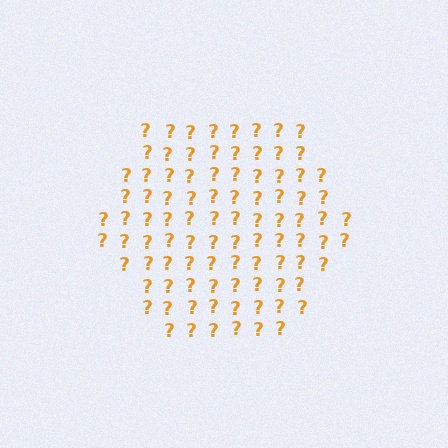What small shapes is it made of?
It is made of small question marks.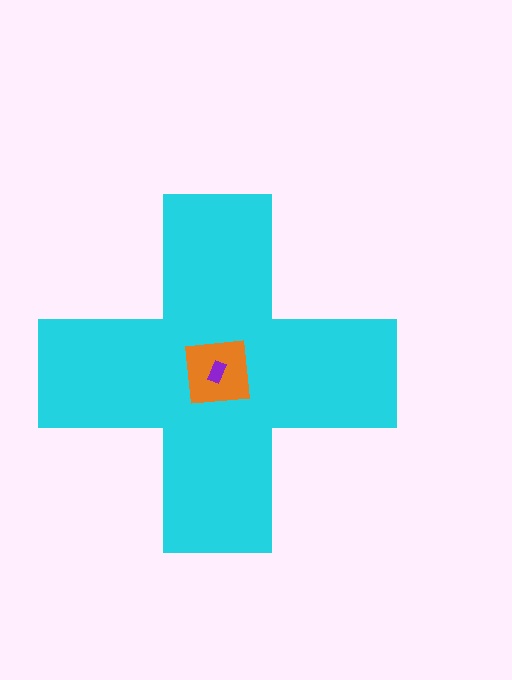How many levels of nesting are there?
3.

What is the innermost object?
The purple rectangle.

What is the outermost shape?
The cyan cross.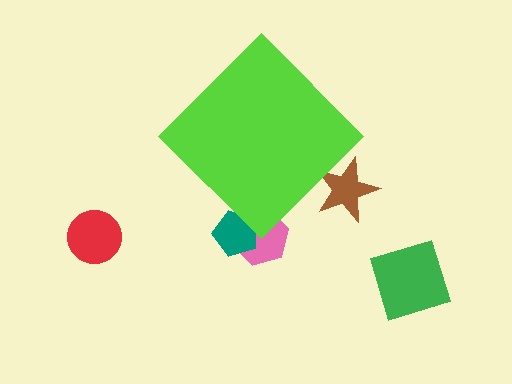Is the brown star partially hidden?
Yes, the brown star is partially hidden behind the lime diamond.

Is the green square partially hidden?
No, the green square is fully visible.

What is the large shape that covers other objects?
A lime diamond.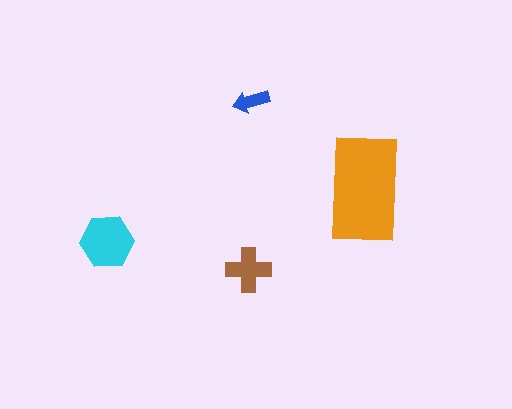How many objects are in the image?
There are 4 objects in the image.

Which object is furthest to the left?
The cyan hexagon is leftmost.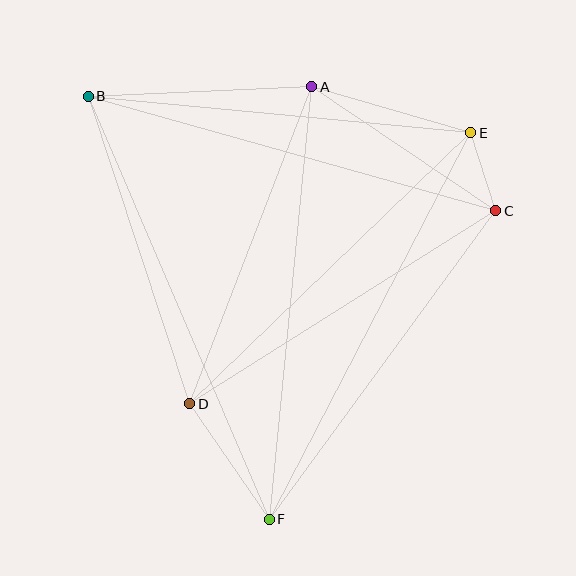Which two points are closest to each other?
Points C and E are closest to each other.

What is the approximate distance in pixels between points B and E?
The distance between B and E is approximately 384 pixels.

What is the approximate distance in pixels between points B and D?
The distance between B and D is approximately 324 pixels.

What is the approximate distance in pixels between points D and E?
The distance between D and E is approximately 391 pixels.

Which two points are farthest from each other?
Points B and F are farthest from each other.